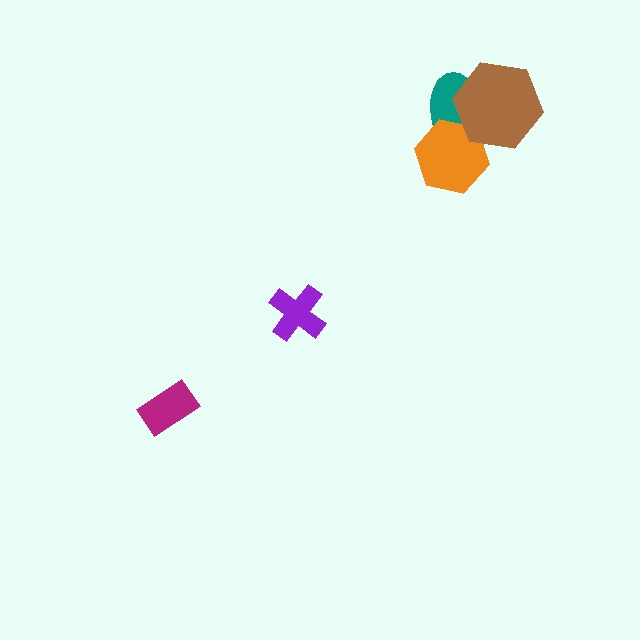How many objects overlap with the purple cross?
0 objects overlap with the purple cross.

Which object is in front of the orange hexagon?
The brown hexagon is in front of the orange hexagon.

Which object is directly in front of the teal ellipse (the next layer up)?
The orange hexagon is directly in front of the teal ellipse.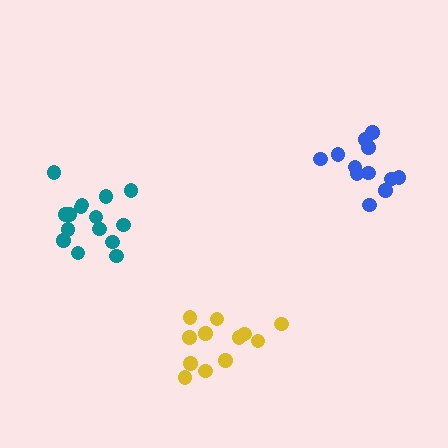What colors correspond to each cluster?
The clusters are colored: teal, blue, yellow.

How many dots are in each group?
Group 1: 15 dots, Group 2: 12 dots, Group 3: 12 dots (39 total).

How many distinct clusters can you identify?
There are 3 distinct clusters.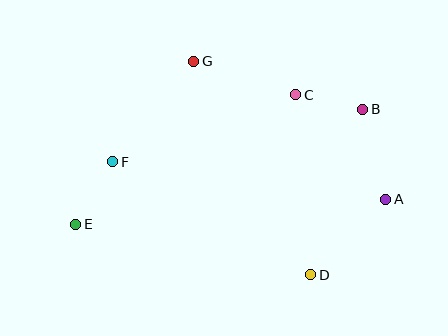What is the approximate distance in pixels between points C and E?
The distance between C and E is approximately 256 pixels.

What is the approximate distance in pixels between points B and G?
The distance between B and G is approximately 176 pixels.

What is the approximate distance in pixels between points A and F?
The distance between A and F is approximately 275 pixels.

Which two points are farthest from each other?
Points A and E are farthest from each other.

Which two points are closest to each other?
Points B and C are closest to each other.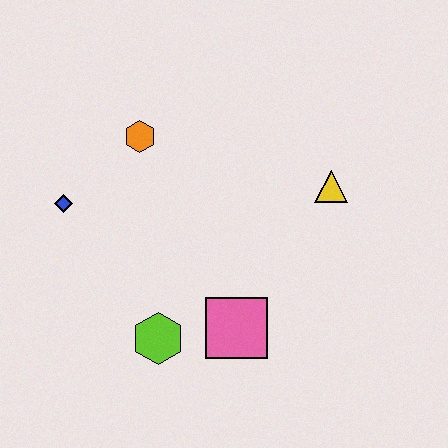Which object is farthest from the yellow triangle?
The blue diamond is farthest from the yellow triangle.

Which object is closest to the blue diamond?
The orange hexagon is closest to the blue diamond.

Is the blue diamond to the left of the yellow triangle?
Yes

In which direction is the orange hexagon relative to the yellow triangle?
The orange hexagon is to the left of the yellow triangle.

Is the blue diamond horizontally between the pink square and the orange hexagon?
No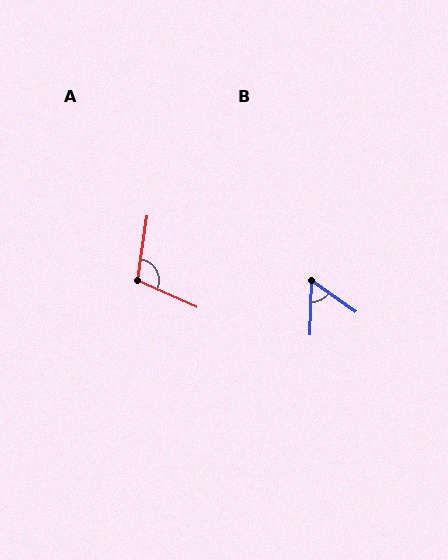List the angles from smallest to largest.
B (56°), A (105°).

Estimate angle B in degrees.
Approximately 56 degrees.